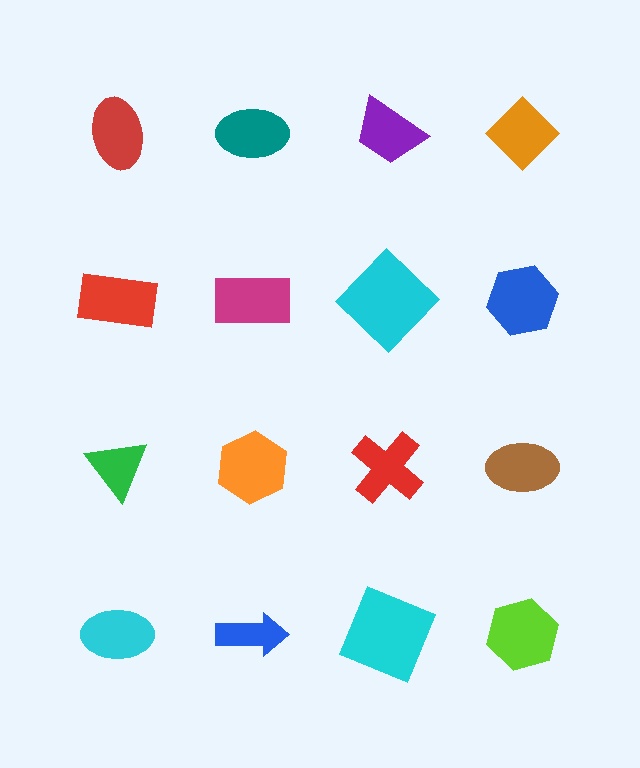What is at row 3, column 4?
A brown ellipse.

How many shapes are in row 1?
4 shapes.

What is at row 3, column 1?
A green triangle.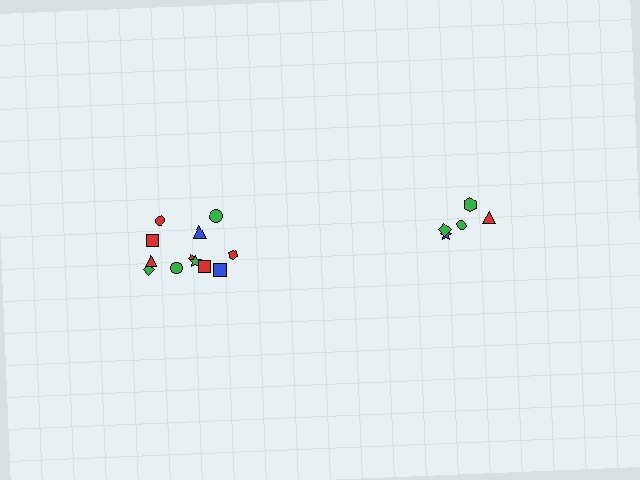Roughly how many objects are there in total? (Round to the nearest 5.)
Roughly 15 objects in total.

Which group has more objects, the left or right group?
The left group.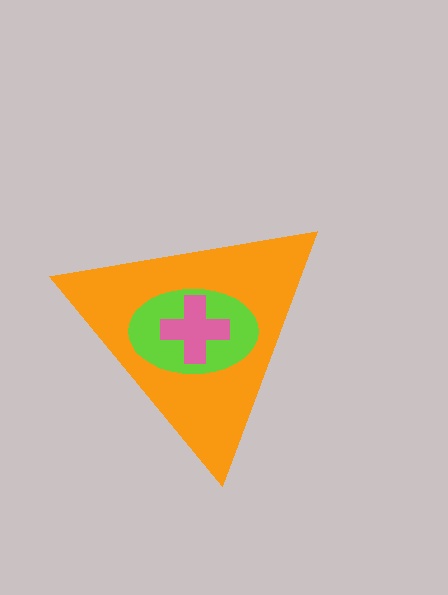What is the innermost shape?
The pink cross.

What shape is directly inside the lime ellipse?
The pink cross.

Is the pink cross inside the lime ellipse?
Yes.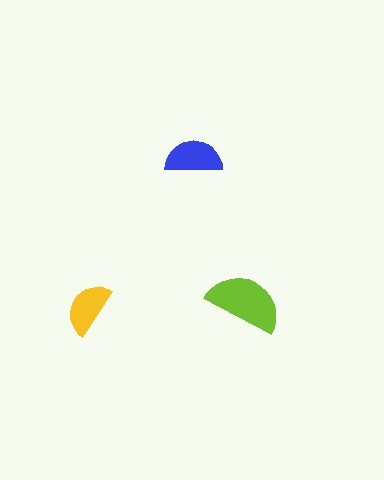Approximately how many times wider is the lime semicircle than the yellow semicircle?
About 1.5 times wider.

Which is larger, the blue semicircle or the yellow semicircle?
The blue one.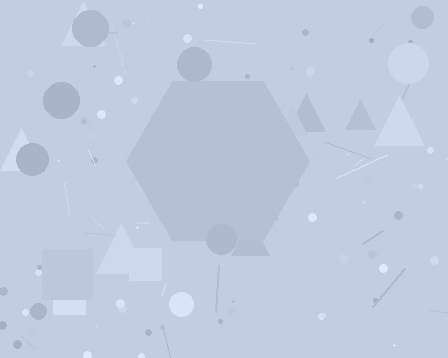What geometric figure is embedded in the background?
A hexagon is embedded in the background.